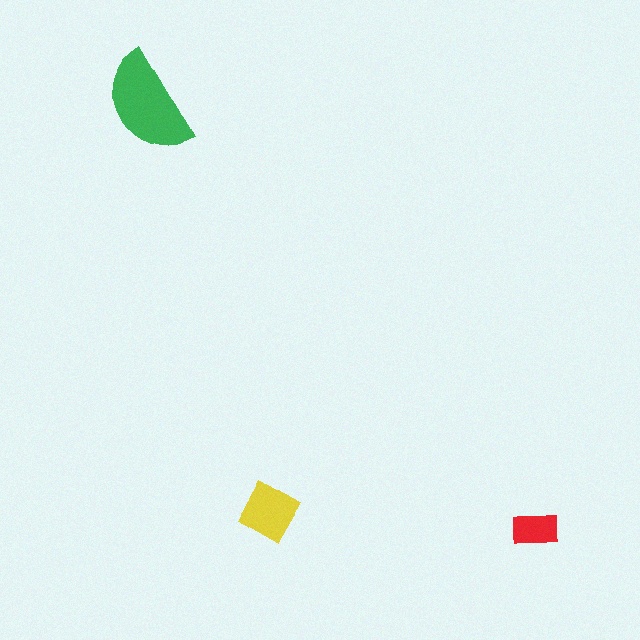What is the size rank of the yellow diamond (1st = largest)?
2nd.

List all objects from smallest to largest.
The red rectangle, the yellow diamond, the green semicircle.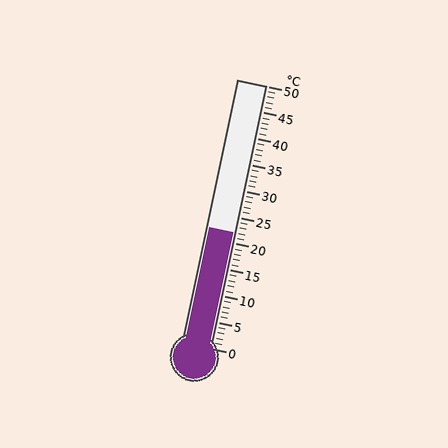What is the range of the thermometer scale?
The thermometer scale ranges from 0°C to 50°C.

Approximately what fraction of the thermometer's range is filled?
The thermometer is filled to approximately 45% of its range.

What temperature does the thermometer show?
The thermometer shows approximately 22°C.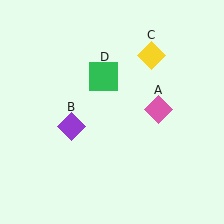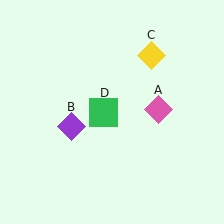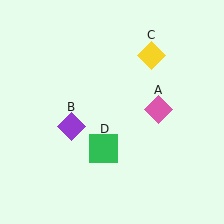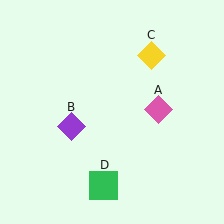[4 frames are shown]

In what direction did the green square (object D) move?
The green square (object D) moved down.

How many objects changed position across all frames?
1 object changed position: green square (object D).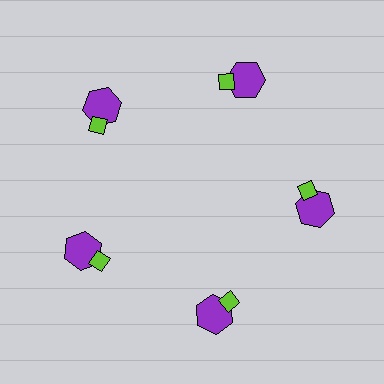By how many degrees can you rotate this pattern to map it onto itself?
The pattern maps onto itself every 72 degrees of rotation.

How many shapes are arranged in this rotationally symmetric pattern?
There are 10 shapes, arranged in 5 groups of 2.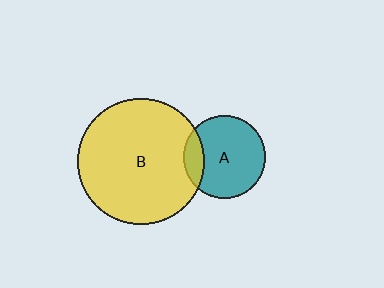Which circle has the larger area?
Circle B (yellow).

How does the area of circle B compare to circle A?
Approximately 2.3 times.